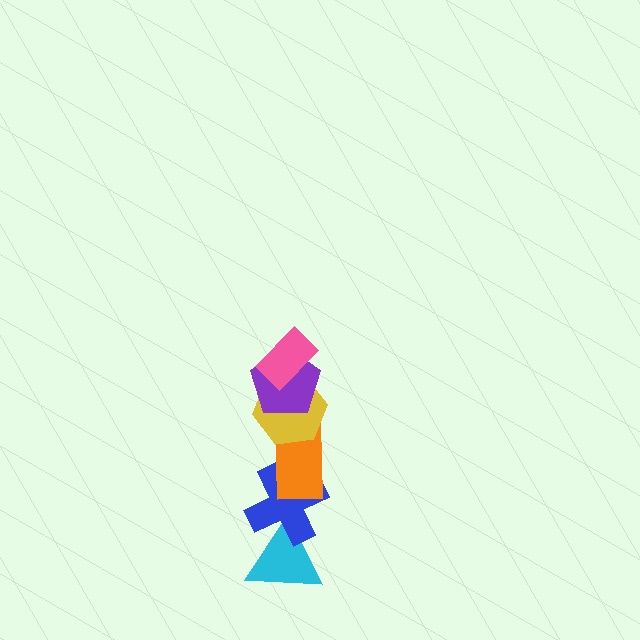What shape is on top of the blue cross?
The orange rectangle is on top of the blue cross.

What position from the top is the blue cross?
The blue cross is 5th from the top.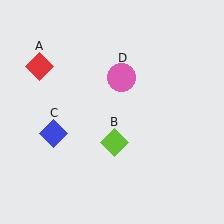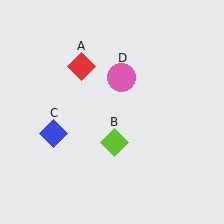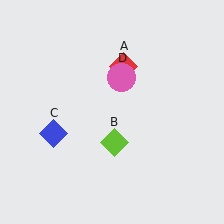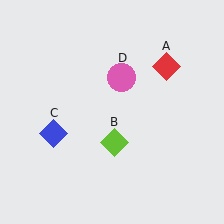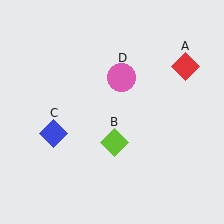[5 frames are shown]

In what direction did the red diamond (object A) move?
The red diamond (object A) moved right.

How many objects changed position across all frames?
1 object changed position: red diamond (object A).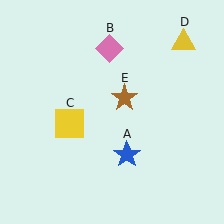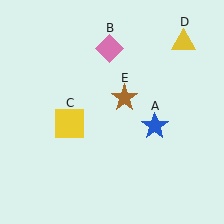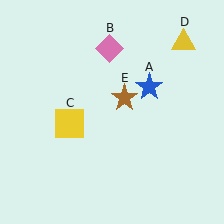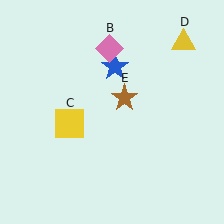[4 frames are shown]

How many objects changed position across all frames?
1 object changed position: blue star (object A).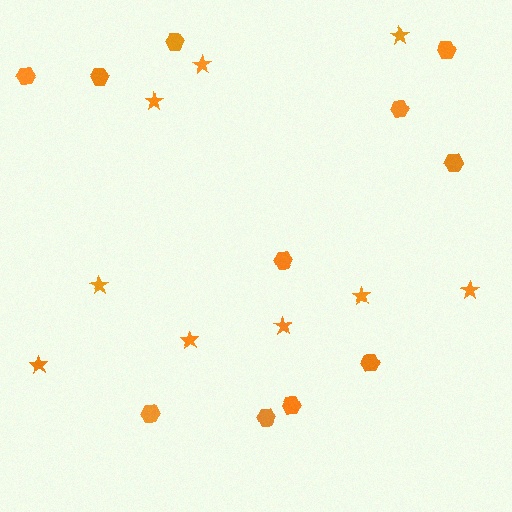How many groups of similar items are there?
There are 2 groups: one group of hexagons (11) and one group of stars (9).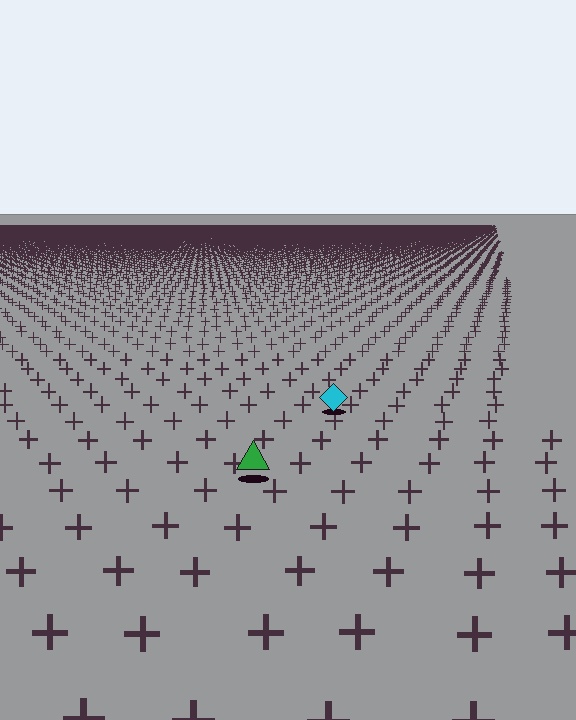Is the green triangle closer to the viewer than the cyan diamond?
Yes. The green triangle is closer — you can tell from the texture gradient: the ground texture is coarser near it.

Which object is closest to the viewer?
The green triangle is closest. The texture marks near it are larger and more spread out.